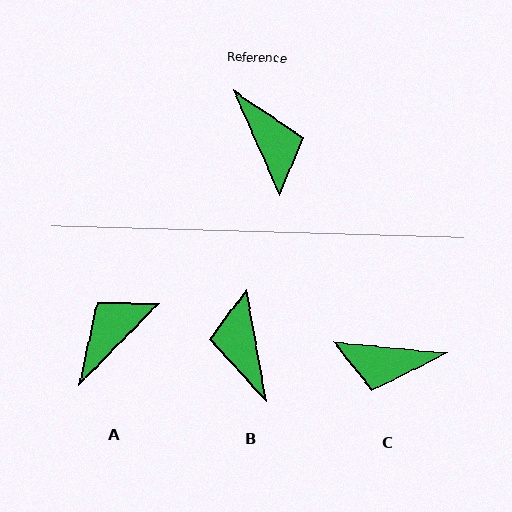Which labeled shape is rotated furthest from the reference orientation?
B, about 166 degrees away.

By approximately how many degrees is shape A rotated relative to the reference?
Approximately 111 degrees counter-clockwise.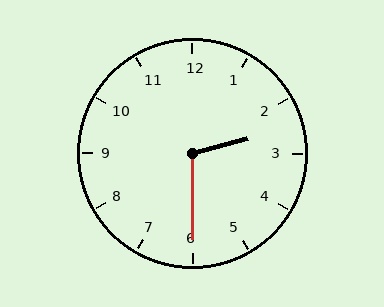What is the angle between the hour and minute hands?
Approximately 105 degrees.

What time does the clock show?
2:30.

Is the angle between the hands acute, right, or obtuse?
It is obtuse.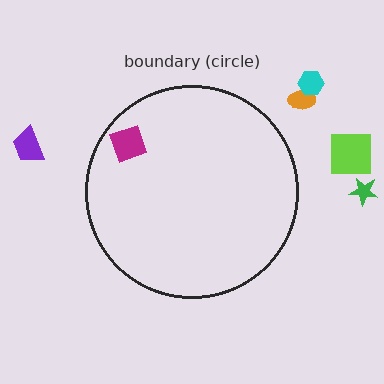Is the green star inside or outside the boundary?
Outside.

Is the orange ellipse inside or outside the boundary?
Outside.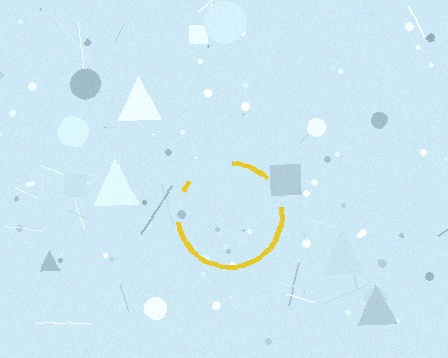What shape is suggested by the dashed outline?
The dashed outline suggests a circle.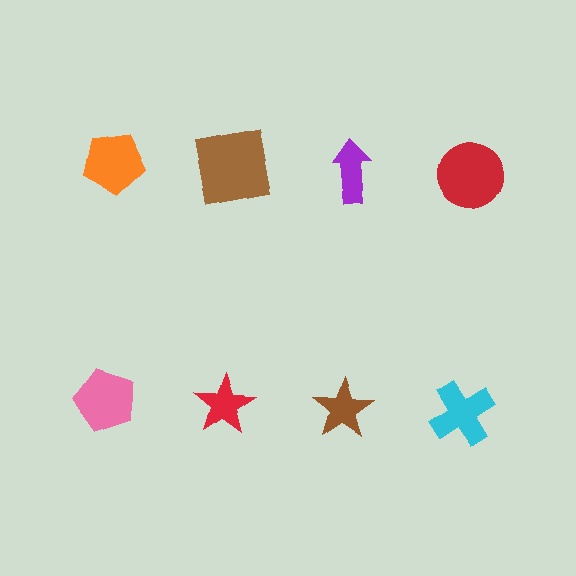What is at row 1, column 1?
An orange pentagon.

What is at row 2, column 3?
A brown star.